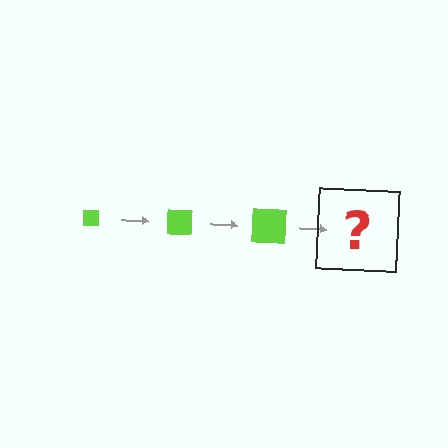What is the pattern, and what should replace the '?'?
The pattern is that the square gets progressively larger each step. The '?' should be a lime square, larger than the previous one.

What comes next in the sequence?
The next element should be a lime square, larger than the previous one.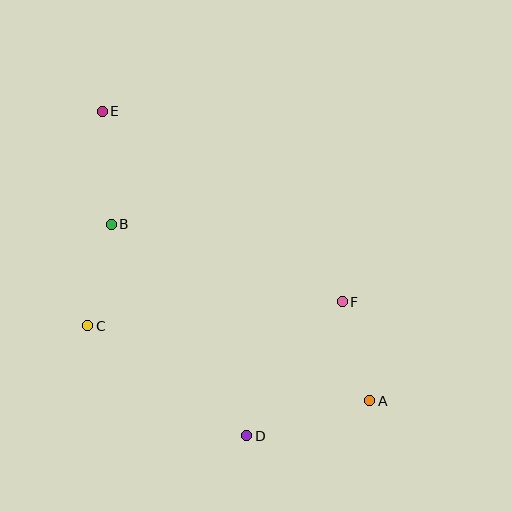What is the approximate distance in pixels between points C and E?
The distance between C and E is approximately 215 pixels.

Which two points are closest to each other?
Points A and F are closest to each other.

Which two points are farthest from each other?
Points A and E are farthest from each other.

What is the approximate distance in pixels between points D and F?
The distance between D and F is approximately 165 pixels.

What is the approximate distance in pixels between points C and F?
The distance between C and F is approximately 256 pixels.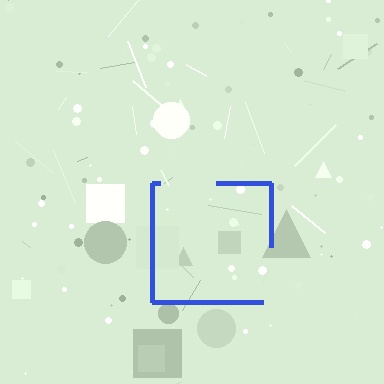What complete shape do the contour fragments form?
The contour fragments form a square.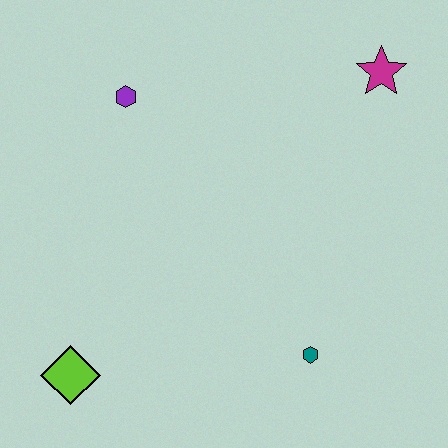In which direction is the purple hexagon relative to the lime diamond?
The purple hexagon is above the lime diamond.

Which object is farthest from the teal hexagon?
The purple hexagon is farthest from the teal hexagon.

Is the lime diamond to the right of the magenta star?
No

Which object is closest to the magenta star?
The purple hexagon is closest to the magenta star.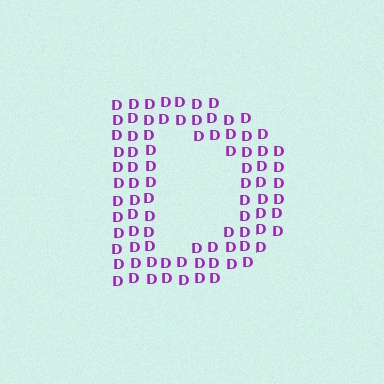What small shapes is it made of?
It is made of small letter D's.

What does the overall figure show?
The overall figure shows the letter D.